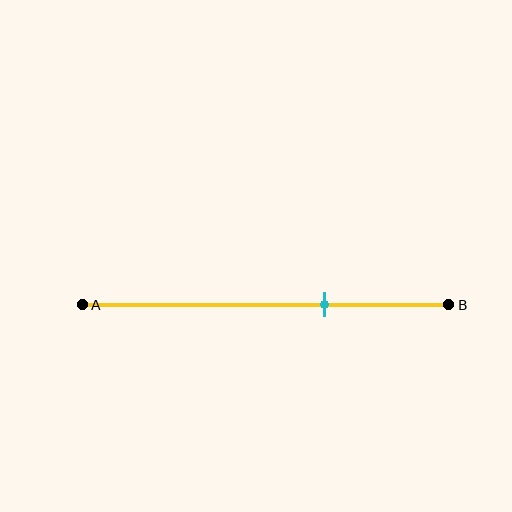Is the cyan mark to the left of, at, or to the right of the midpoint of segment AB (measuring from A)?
The cyan mark is to the right of the midpoint of segment AB.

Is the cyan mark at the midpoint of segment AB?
No, the mark is at about 65% from A, not at the 50% midpoint.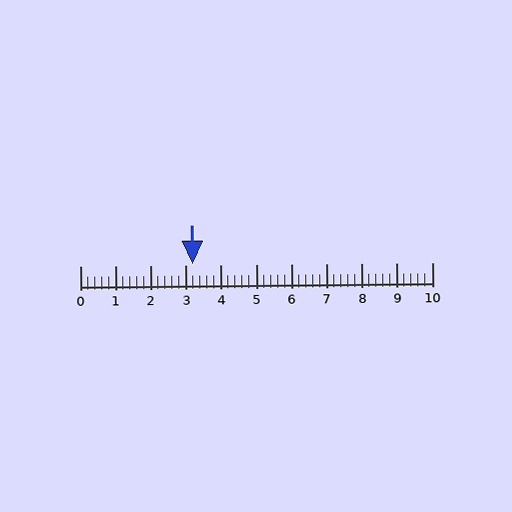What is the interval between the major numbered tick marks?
The major tick marks are spaced 1 units apart.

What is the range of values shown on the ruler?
The ruler shows values from 0 to 10.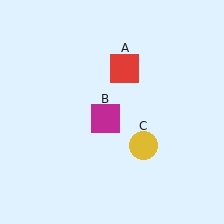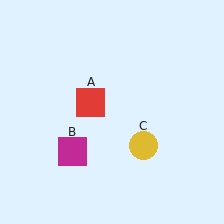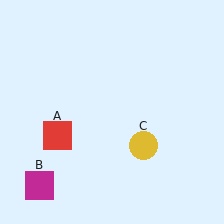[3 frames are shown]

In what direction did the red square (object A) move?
The red square (object A) moved down and to the left.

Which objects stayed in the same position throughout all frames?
Yellow circle (object C) remained stationary.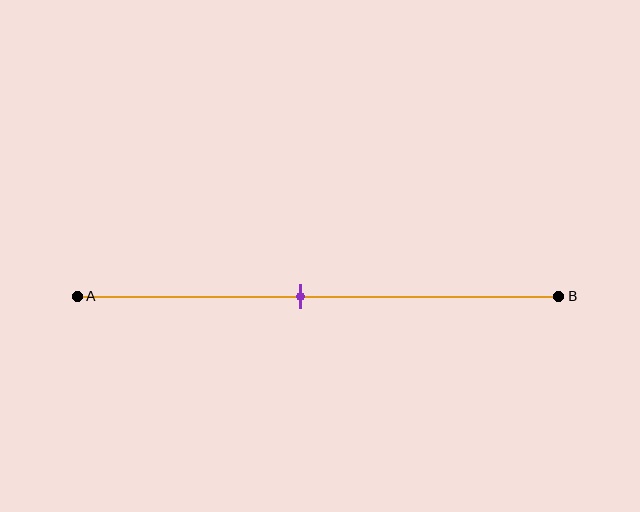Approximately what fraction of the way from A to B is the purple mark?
The purple mark is approximately 45% of the way from A to B.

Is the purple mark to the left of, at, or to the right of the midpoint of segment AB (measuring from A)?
The purple mark is to the left of the midpoint of segment AB.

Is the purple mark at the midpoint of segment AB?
No, the mark is at about 45% from A, not at the 50% midpoint.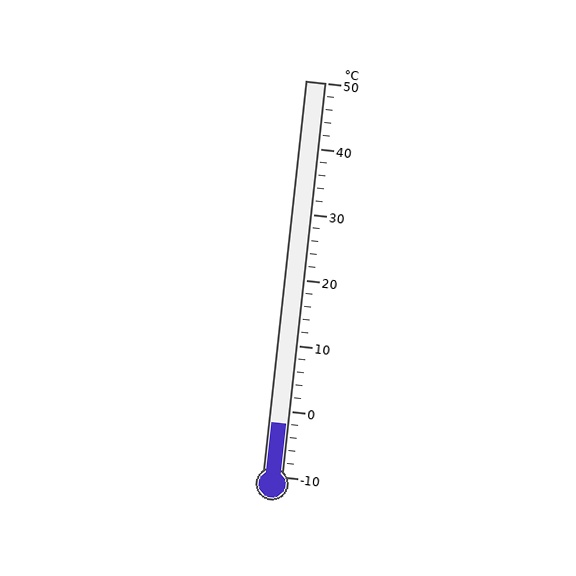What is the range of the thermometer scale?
The thermometer scale ranges from -10°C to 50°C.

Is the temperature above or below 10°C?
The temperature is below 10°C.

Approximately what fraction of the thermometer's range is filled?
The thermometer is filled to approximately 15% of its range.